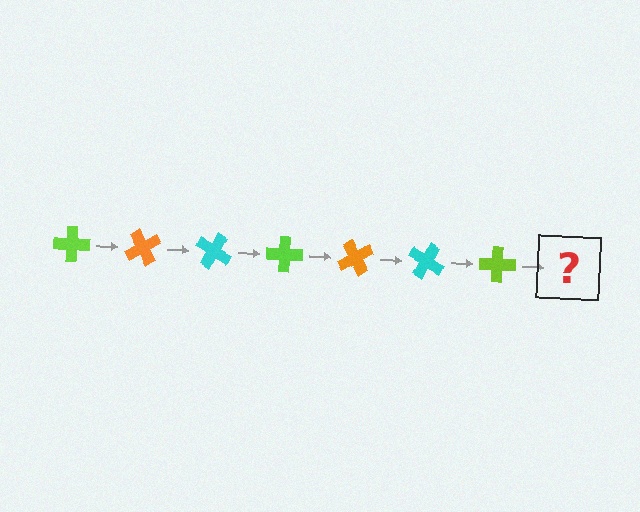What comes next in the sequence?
The next element should be an orange cross, rotated 420 degrees from the start.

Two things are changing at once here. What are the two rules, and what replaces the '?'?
The two rules are that it rotates 60 degrees each step and the color cycles through lime, orange, and cyan. The '?' should be an orange cross, rotated 420 degrees from the start.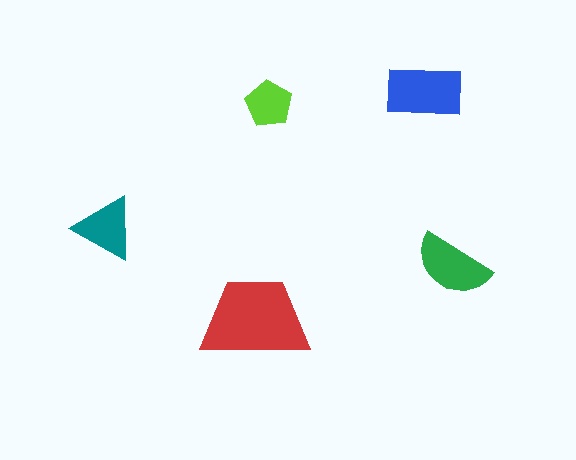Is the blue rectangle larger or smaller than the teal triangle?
Larger.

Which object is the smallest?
The lime pentagon.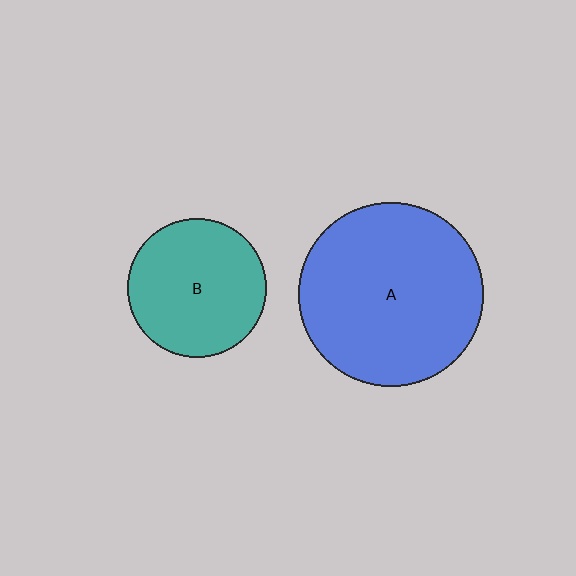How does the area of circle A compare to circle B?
Approximately 1.8 times.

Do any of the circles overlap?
No, none of the circles overlap.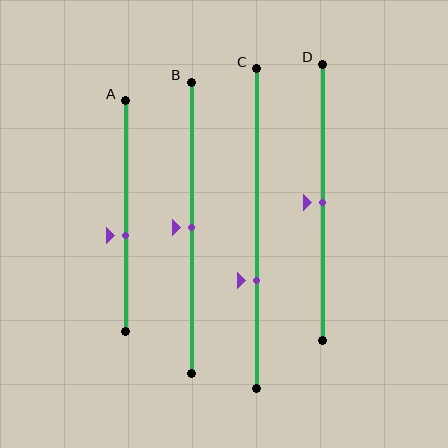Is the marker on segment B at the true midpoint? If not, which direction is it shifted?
Yes, the marker on segment B is at the true midpoint.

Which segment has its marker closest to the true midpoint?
Segment B has its marker closest to the true midpoint.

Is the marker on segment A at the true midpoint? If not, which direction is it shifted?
No, the marker on segment A is shifted downward by about 8% of the segment length.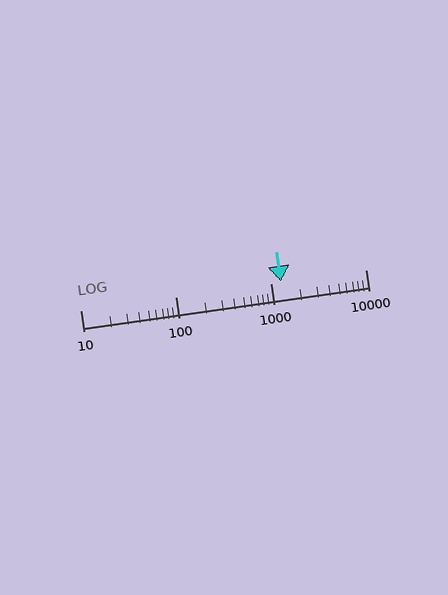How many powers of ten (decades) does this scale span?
The scale spans 3 decades, from 10 to 10000.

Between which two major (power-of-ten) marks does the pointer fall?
The pointer is between 1000 and 10000.